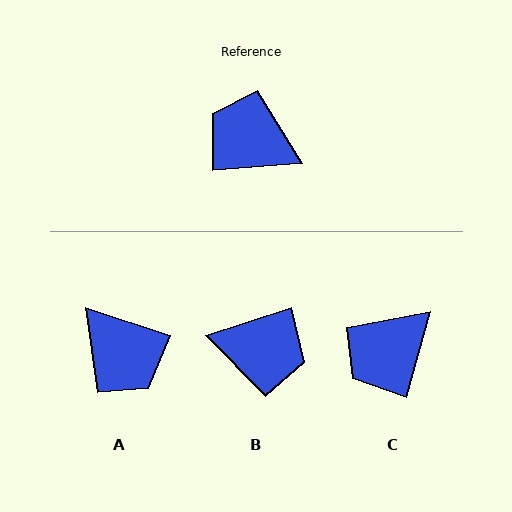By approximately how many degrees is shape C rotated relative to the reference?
Approximately 69 degrees counter-clockwise.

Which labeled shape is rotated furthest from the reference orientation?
B, about 167 degrees away.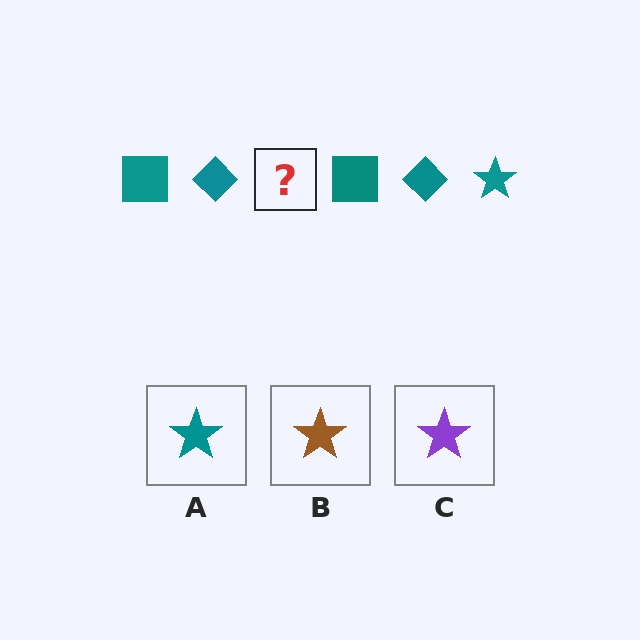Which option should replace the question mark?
Option A.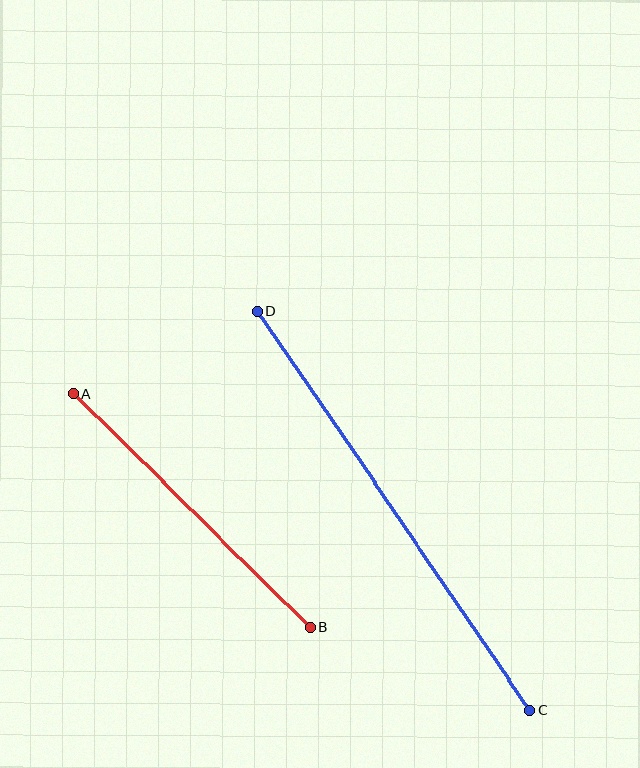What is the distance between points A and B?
The distance is approximately 333 pixels.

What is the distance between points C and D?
The distance is approximately 483 pixels.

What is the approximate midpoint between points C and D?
The midpoint is at approximately (394, 511) pixels.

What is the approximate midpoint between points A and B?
The midpoint is at approximately (192, 510) pixels.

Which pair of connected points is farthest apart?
Points C and D are farthest apart.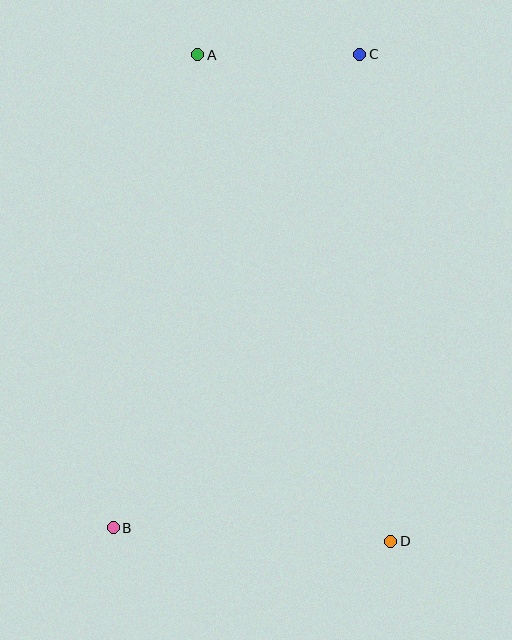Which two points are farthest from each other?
Points B and C are farthest from each other.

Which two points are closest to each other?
Points A and C are closest to each other.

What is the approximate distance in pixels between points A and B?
The distance between A and B is approximately 480 pixels.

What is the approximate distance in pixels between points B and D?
The distance between B and D is approximately 278 pixels.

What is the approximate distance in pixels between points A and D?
The distance between A and D is approximately 523 pixels.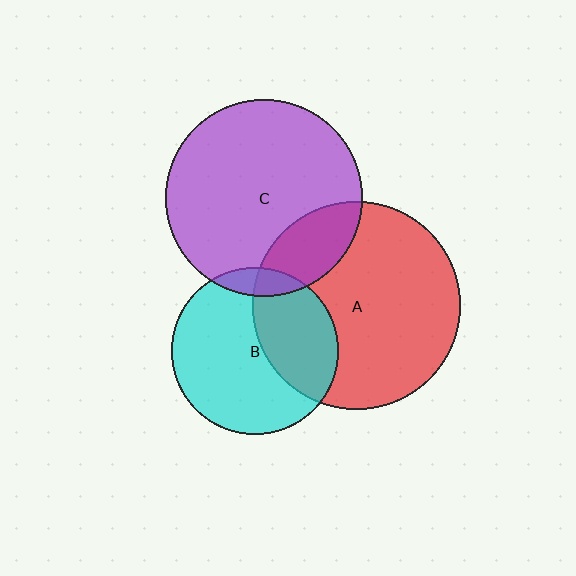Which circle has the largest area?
Circle A (red).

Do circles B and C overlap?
Yes.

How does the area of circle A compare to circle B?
Approximately 1.6 times.